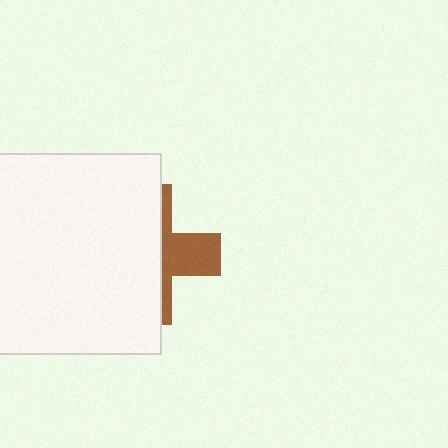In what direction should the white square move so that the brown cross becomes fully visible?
The white square should move left. That is the shortest direction to clear the overlap and leave the brown cross fully visible.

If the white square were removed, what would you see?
You would see the complete brown cross.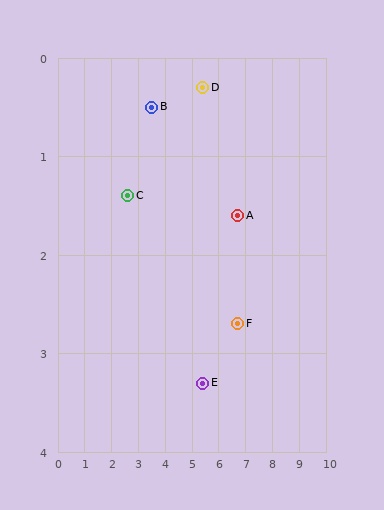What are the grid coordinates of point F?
Point F is at approximately (6.7, 2.7).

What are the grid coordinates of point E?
Point E is at approximately (5.4, 3.3).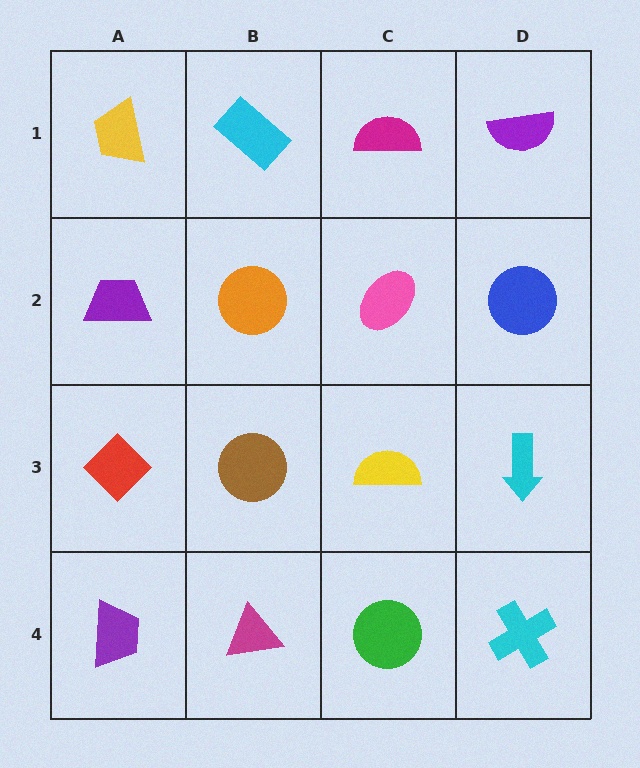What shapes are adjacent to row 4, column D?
A cyan arrow (row 3, column D), a green circle (row 4, column C).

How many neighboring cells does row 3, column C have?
4.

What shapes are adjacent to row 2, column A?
A yellow trapezoid (row 1, column A), a red diamond (row 3, column A), an orange circle (row 2, column B).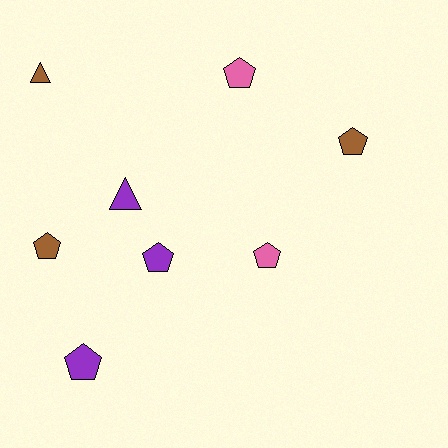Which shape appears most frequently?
Pentagon, with 6 objects.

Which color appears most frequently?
Purple, with 3 objects.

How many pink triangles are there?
There are no pink triangles.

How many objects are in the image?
There are 8 objects.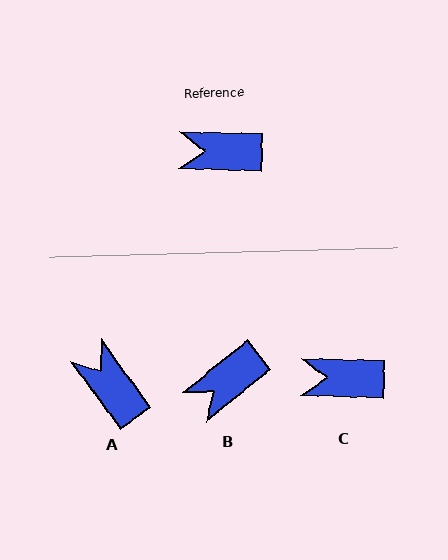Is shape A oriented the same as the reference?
No, it is off by about 52 degrees.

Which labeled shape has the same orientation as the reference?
C.